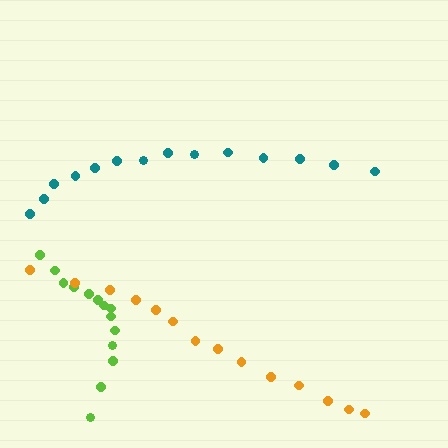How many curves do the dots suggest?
There are 3 distinct paths.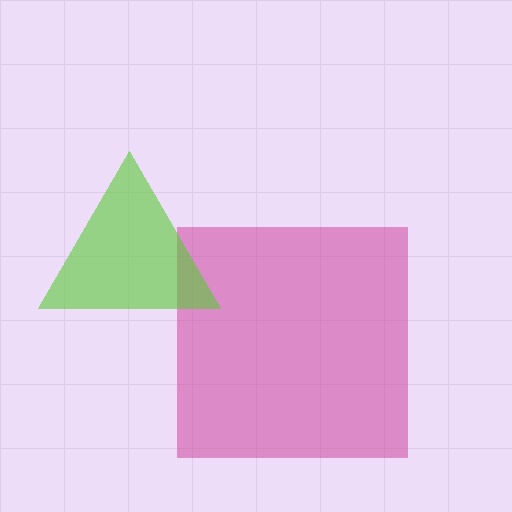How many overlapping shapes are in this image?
There are 2 overlapping shapes in the image.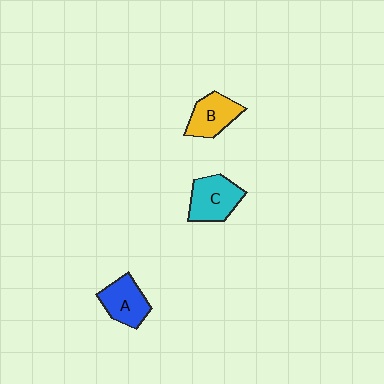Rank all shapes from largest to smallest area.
From largest to smallest: C (cyan), A (blue), B (yellow).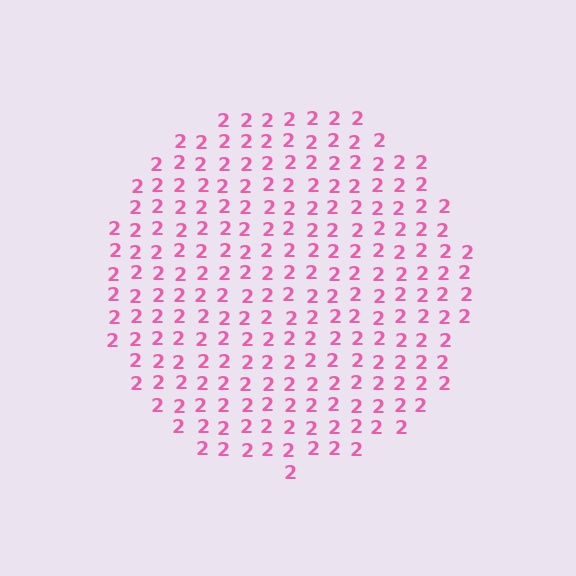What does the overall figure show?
The overall figure shows a circle.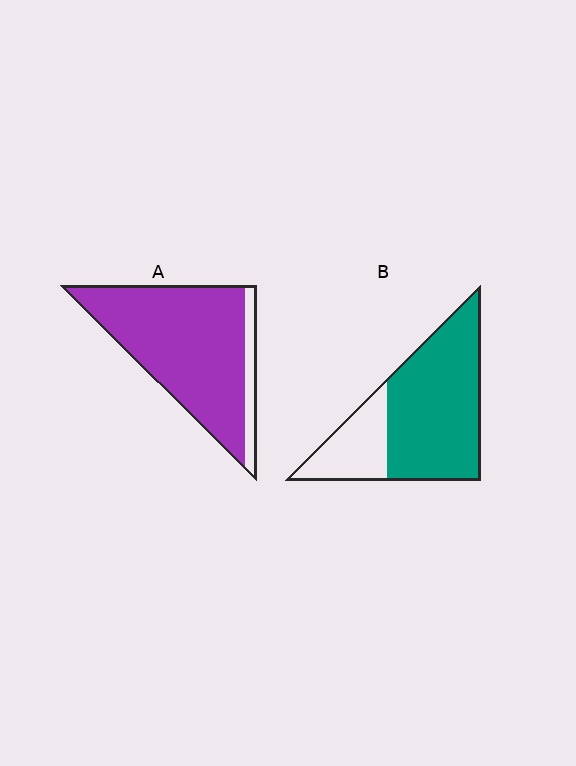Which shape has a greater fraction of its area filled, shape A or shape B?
Shape A.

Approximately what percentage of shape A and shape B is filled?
A is approximately 90% and B is approximately 75%.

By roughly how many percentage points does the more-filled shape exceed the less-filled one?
By roughly 15 percentage points (A over B).